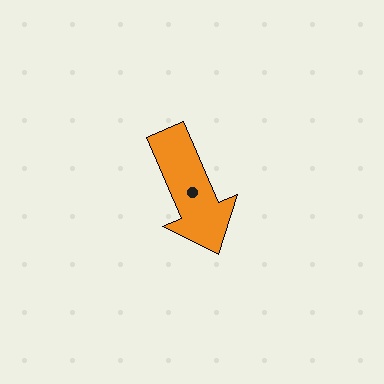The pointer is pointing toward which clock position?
Roughly 5 o'clock.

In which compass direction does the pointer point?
Southeast.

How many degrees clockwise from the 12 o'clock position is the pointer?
Approximately 157 degrees.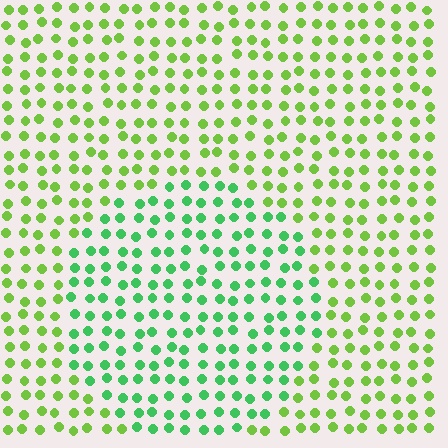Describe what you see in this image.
The image is filled with small lime elements in a uniform arrangement. A circle-shaped region is visible where the elements are tinted to a slightly different hue, forming a subtle color boundary.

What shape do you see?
I see a circle.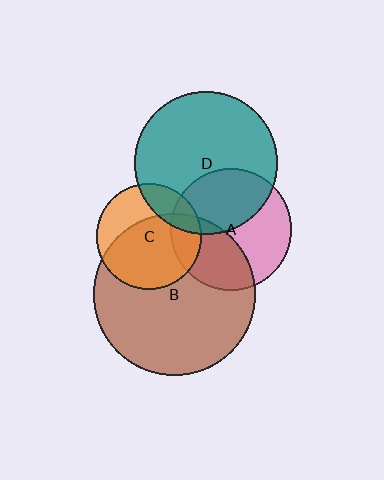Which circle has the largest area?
Circle B (brown).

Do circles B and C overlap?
Yes.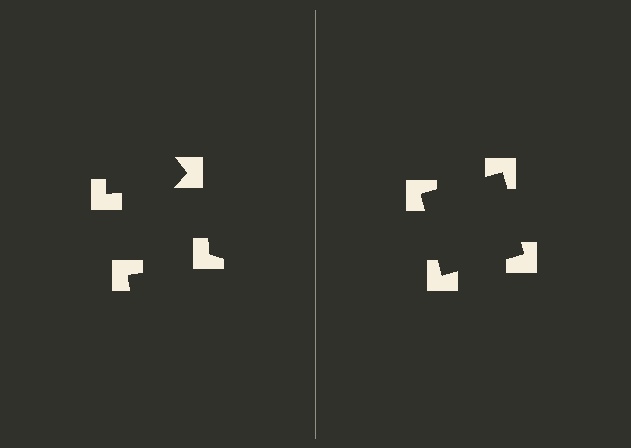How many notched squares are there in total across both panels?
8 — 4 on each side.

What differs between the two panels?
The notched squares are positioned identically on both sides; only the wedge orientations differ. On the right they align to a square; on the left they are misaligned.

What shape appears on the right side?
An illusory square.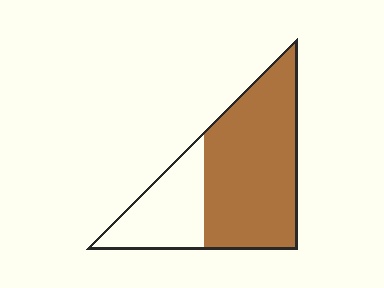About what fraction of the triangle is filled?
About two thirds (2/3).